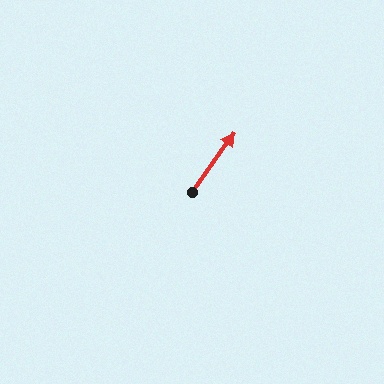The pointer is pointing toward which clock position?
Roughly 1 o'clock.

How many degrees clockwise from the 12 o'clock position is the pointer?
Approximately 35 degrees.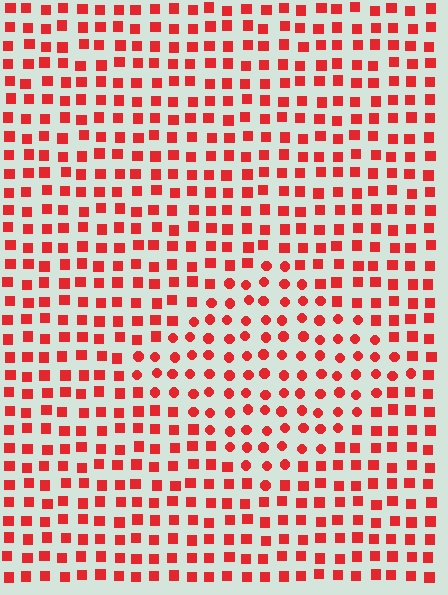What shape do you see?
I see a diamond.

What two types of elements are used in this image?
The image uses circles inside the diamond region and squares outside it.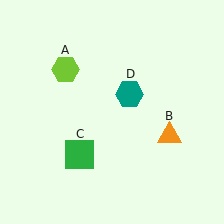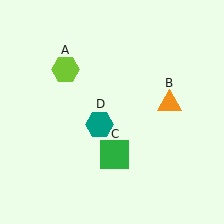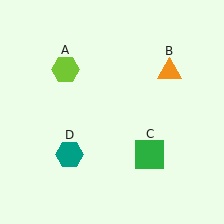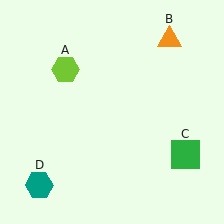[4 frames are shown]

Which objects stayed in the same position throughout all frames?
Lime hexagon (object A) remained stationary.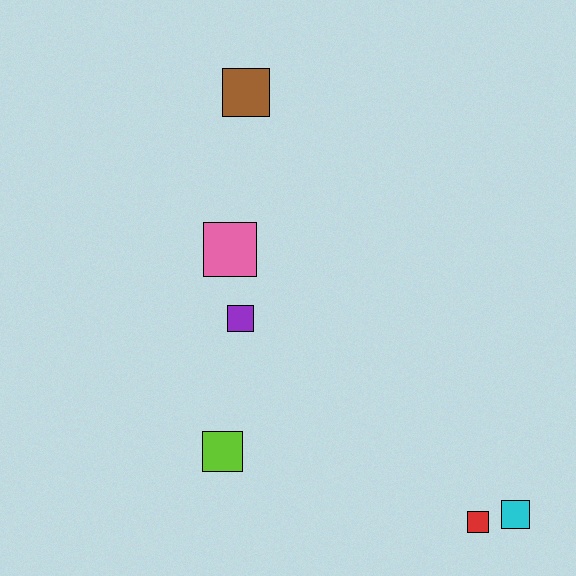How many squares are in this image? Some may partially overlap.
There are 6 squares.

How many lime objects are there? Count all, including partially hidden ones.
There is 1 lime object.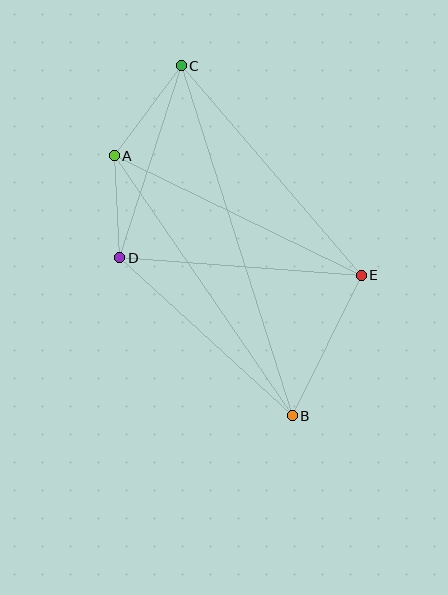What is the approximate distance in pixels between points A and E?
The distance between A and E is approximately 274 pixels.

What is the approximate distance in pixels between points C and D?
The distance between C and D is approximately 202 pixels.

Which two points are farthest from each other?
Points B and C are farthest from each other.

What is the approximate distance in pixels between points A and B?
The distance between A and B is approximately 315 pixels.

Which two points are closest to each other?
Points A and D are closest to each other.